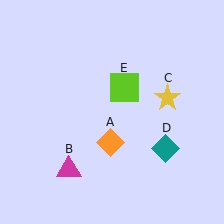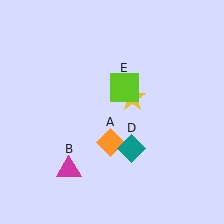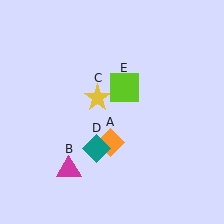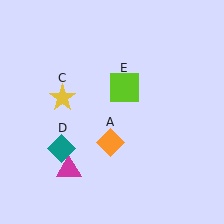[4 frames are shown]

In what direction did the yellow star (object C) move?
The yellow star (object C) moved left.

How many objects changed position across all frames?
2 objects changed position: yellow star (object C), teal diamond (object D).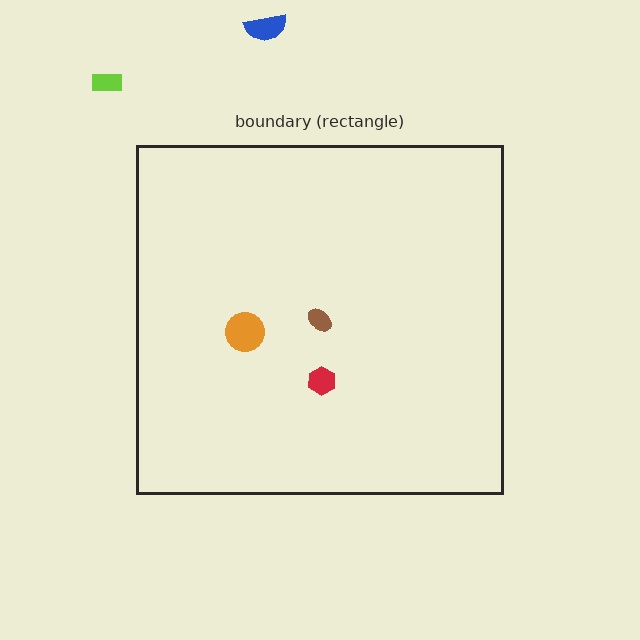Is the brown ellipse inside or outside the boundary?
Inside.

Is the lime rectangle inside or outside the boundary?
Outside.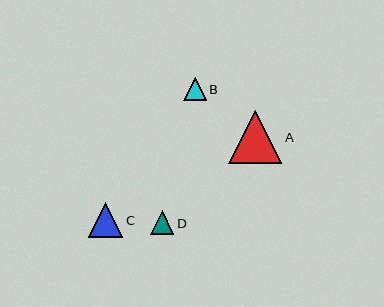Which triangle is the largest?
Triangle A is the largest with a size of approximately 53 pixels.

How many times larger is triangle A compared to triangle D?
Triangle A is approximately 2.3 times the size of triangle D.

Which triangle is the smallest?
Triangle B is the smallest with a size of approximately 23 pixels.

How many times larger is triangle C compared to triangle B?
Triangle C is approximately 1.5 times the size of triangle B.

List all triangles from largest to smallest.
From largest to smallest: A, C, D, B.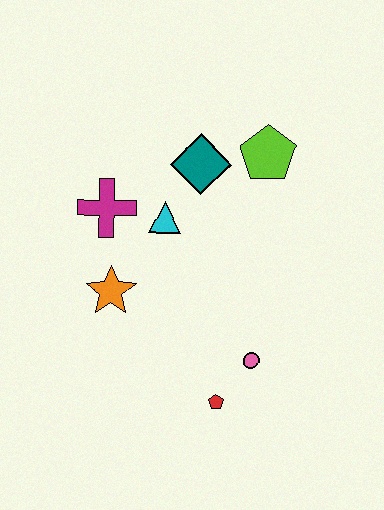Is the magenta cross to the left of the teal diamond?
Yes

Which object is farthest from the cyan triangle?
The red pentagon is farthest from the cyan triangle.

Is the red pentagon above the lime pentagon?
No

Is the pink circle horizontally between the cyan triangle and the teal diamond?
No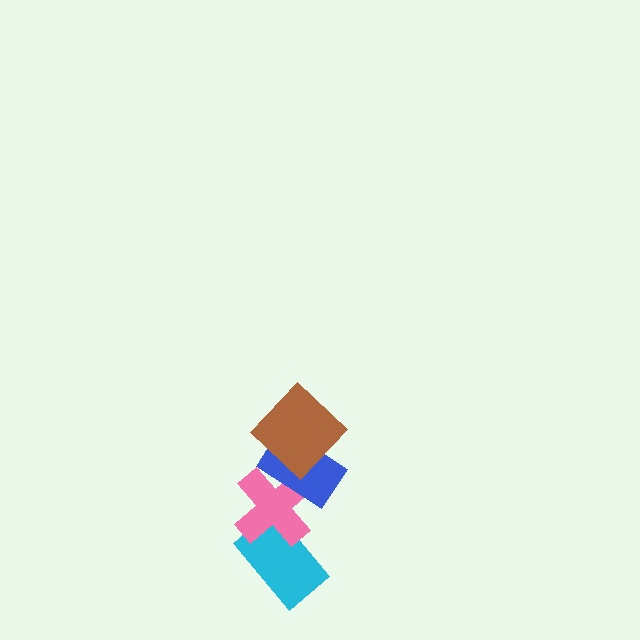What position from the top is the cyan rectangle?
The cyan rectangle is 4th from the top.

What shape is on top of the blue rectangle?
The brown diamond is on top of the blue rectangle.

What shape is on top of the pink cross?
The blue rectangle is on top of the pink cross.